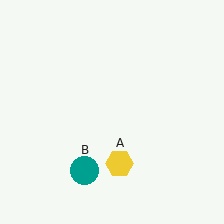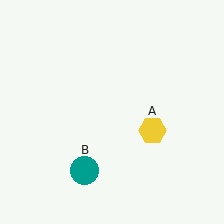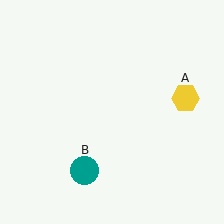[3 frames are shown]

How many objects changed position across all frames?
1 object changed position: yellow hexagon (object A).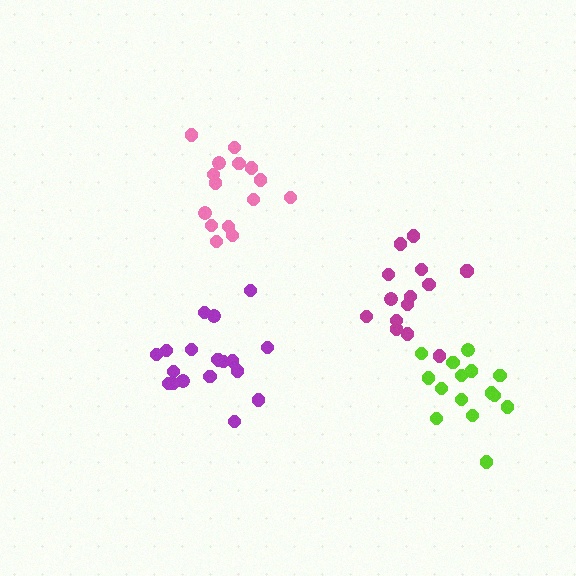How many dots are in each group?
Group 1: 16 dots, Group 2: 16 dots, Group 3: 15 dots, Group 4: 19 dots (66 total).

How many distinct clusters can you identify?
There are 4 distinct clusters.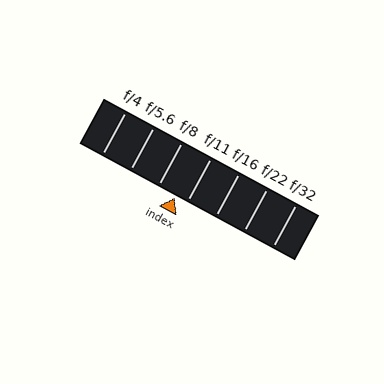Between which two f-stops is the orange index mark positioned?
The index mark is between f/8 and f/11.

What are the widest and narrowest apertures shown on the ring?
The widest aperture shown is f/4 and the narrowest is f/32.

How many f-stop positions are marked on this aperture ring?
There are 7 f-stop positions marked.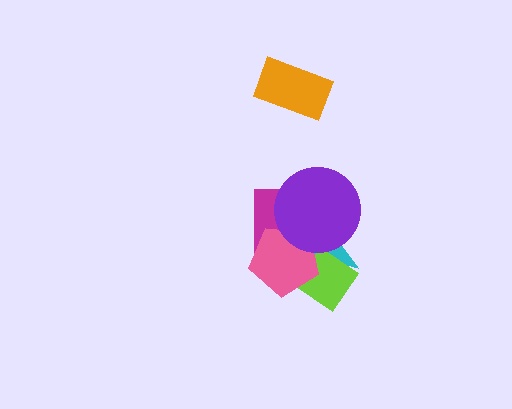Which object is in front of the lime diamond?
The pink pentagon is in front of the lime diamond.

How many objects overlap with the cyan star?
4 objects overlap with the cyan star.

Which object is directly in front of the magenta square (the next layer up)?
The cyan star is directly in front of the magenta square.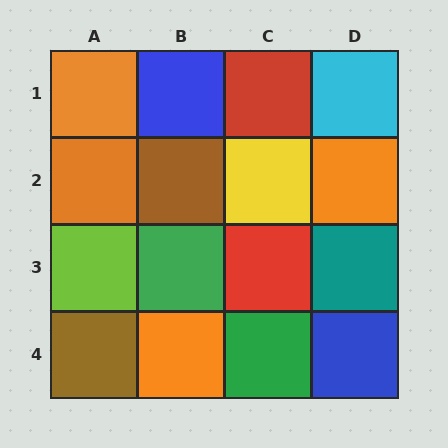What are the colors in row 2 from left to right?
Orange, brown, yellow, orange.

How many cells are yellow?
1 cell is yellow.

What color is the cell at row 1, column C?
Red.